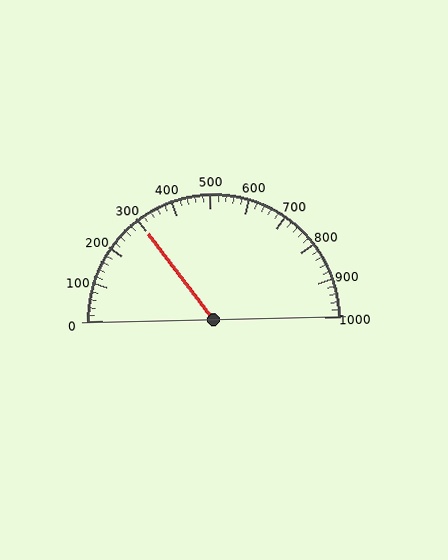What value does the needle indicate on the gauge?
The needle indicates approximately 300.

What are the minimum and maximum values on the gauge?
The gauge ranges from 0 to 1000.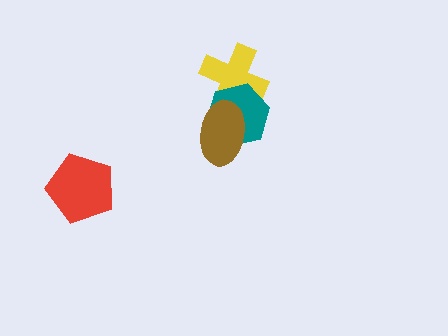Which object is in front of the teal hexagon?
The brown ellipse is in front of the teal hexagon.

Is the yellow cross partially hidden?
Yes, it is partially covered by another shape.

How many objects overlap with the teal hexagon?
2 objects overlap with the teal hexagon.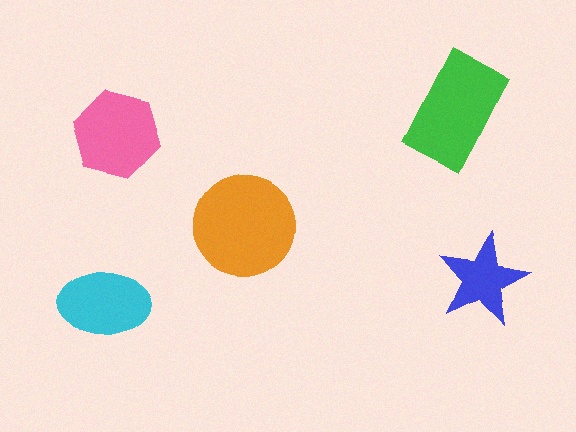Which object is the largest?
The orange circle.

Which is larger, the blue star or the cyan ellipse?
The cyan ellipse.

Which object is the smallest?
The blue star.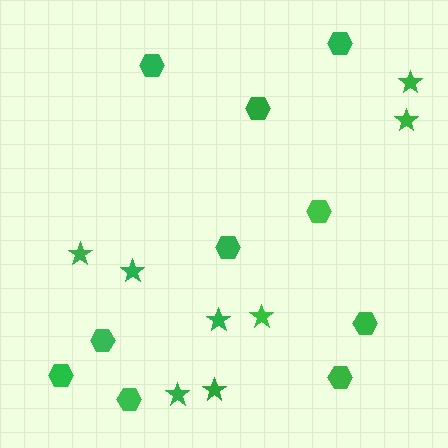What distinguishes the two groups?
There are 2 groups: one group of stars (8) and one group of hexagons (10).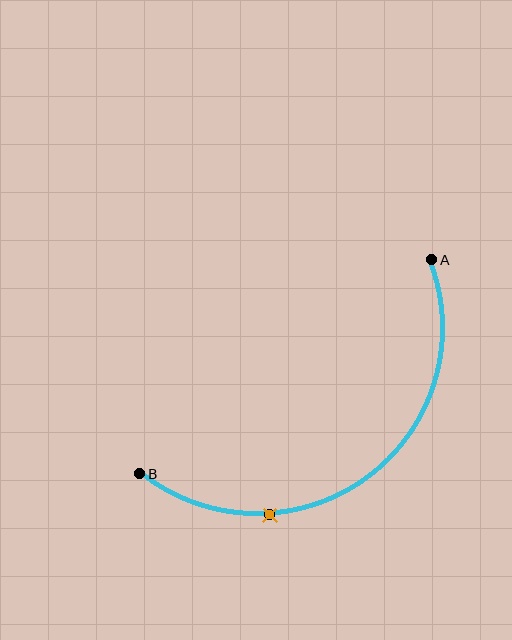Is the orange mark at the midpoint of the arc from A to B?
No. The orange mark lies on the arc but is closer to endpoint B. The arc midpoint would be at the point on the curve equidistant along the arc from both A and B.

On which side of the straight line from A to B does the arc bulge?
The arc bulges below and to the right of the straight line connecting A and B.